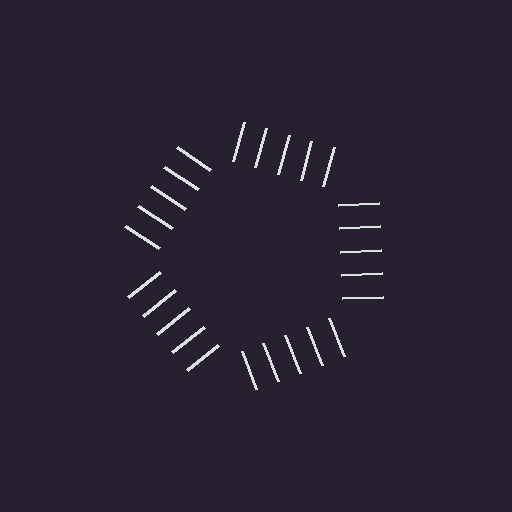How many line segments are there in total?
25 — 5 along each of the 5 edges.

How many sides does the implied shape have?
5 sides — the line-ends trace a pentagon.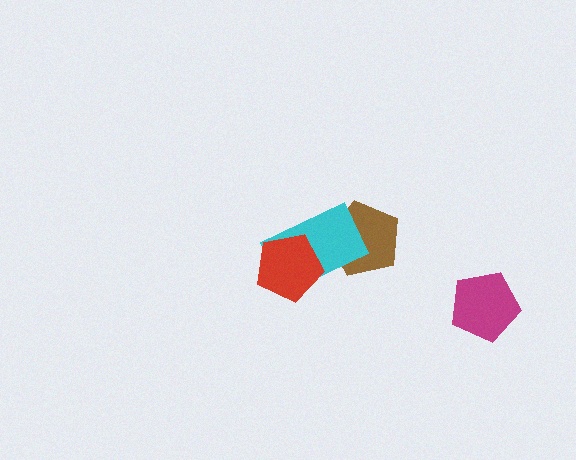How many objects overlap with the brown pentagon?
1 object overlaps with the brown pentagon.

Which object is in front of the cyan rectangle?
The red pentagon is in front of the cyan rectangle.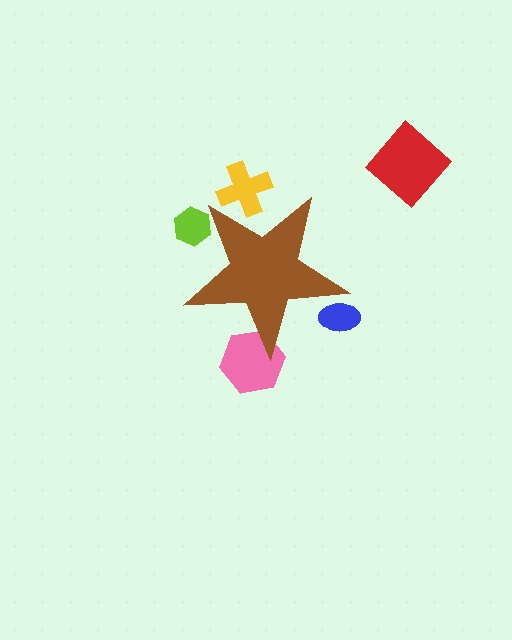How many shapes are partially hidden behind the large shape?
4 shapes are partially hidden.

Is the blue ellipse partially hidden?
Yes, the blue ellipse is partially hidden behind the brown star.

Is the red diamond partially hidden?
No, the red diamond is fully visible.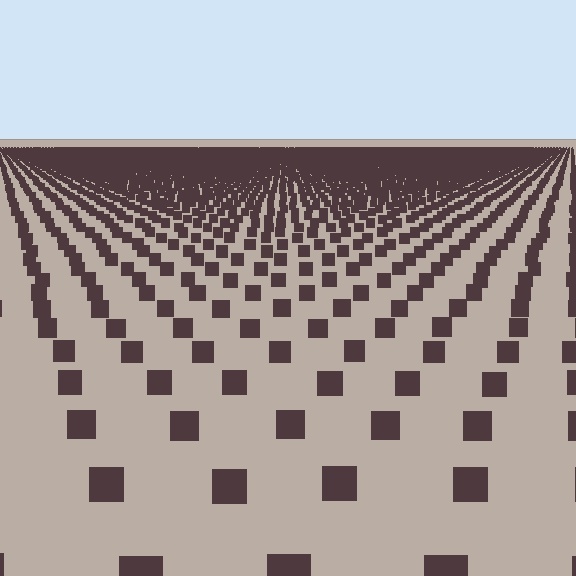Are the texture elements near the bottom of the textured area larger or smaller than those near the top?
Larger. Near the bottom, elements are closer to the viewer and appear at a bigger on-screen size.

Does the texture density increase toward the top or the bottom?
Density increases toward the top.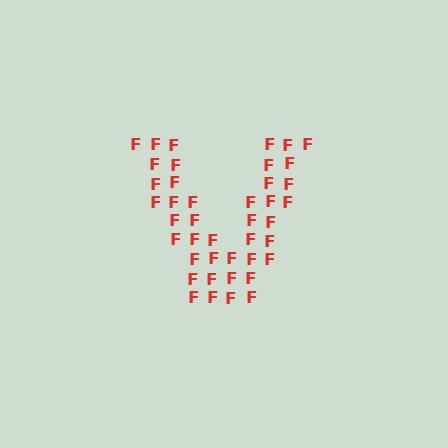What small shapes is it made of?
It is made of small letter F's.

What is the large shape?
The large shape is the letter V.